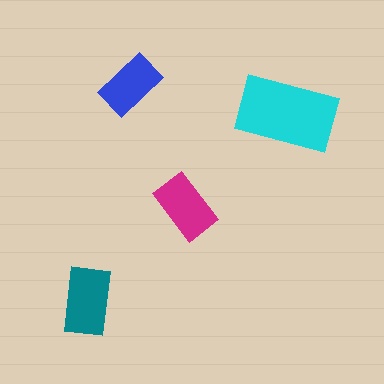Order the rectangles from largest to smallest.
the cyan one, the teal one, the magenta one, the blue one.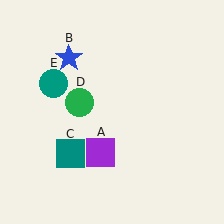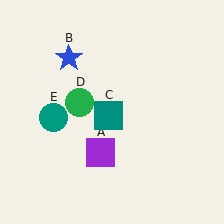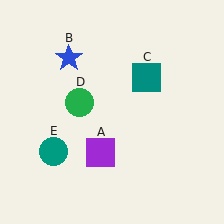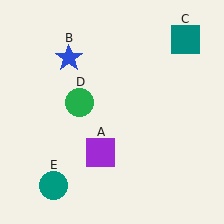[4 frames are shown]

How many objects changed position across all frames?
2 objects changed position: teal square (object C), teal circle (object E).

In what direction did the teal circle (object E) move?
The teal circle (object E) moved down.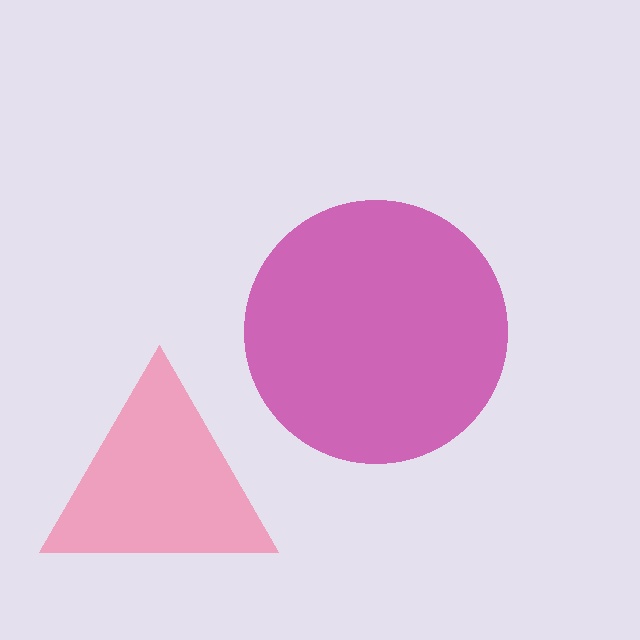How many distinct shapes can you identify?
There are 2 distinct shapes: a pink triangle, a magenta circle.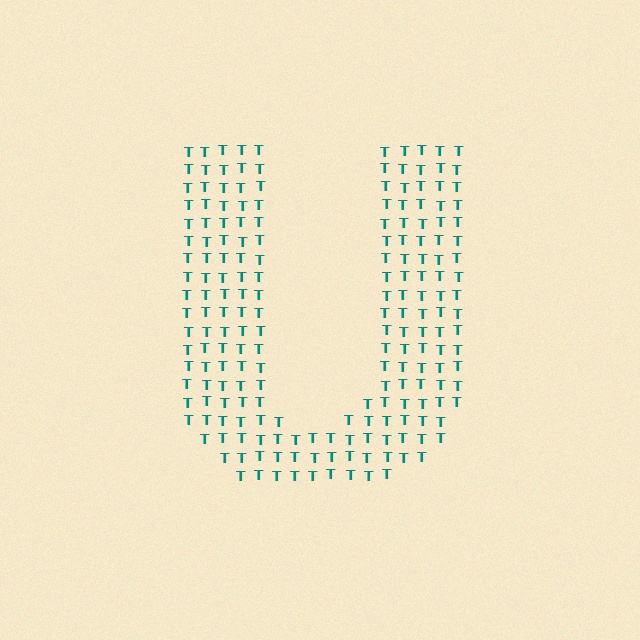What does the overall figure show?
The overall figure shows the letter U.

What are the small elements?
The small elements are letter T's.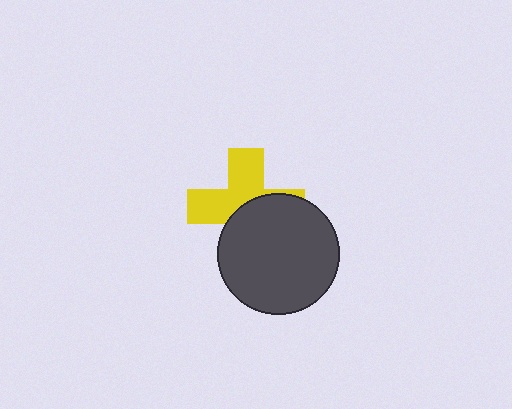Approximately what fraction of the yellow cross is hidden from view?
Roughly 49% of the yellow cross is hidden behind the dark gray circle.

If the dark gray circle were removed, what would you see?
You would see the complete yellow cross.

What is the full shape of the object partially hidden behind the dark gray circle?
The partially hidden object is a yellow cross.